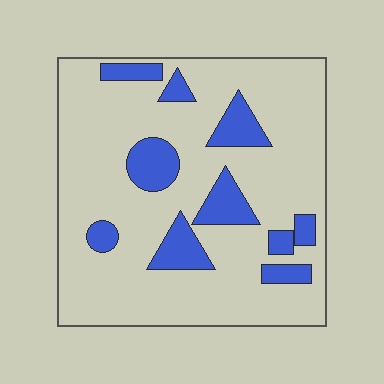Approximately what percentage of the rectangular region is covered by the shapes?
Approximately 20%.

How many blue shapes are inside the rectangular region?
10.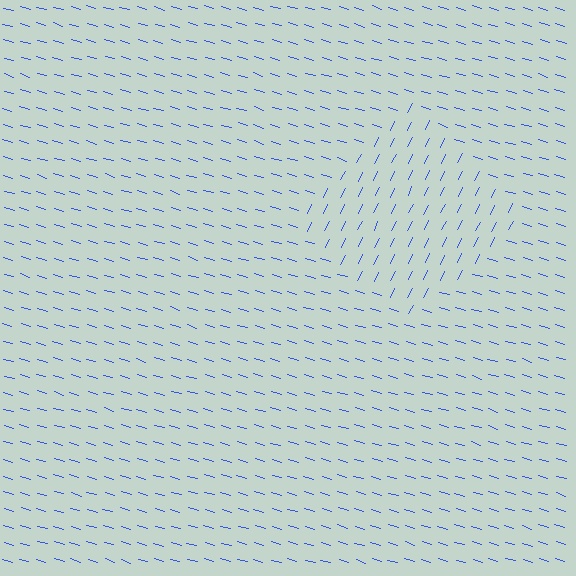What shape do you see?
I see a diamond.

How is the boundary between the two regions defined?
The boundary is defined purely by a change in line orientation (approximately 80 degrees difference). All lines are the same color and thickness.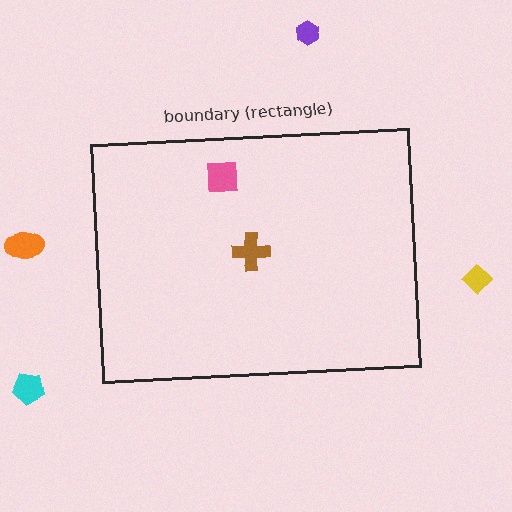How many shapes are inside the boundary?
2 inside, 4 outside.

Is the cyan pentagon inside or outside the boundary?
Outside.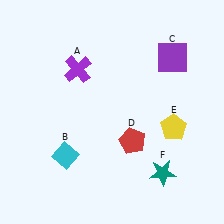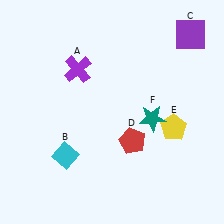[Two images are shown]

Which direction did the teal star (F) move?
The teal star (F) moved up.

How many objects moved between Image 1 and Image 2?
2 objects moved between the two images.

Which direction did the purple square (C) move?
The purple square (C) moved up.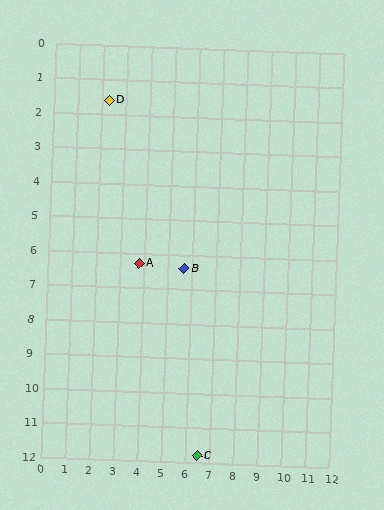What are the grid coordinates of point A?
Point A is at approximately (3.8, 6.3).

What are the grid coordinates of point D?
Point D is at approximately (2.3, 1.6).